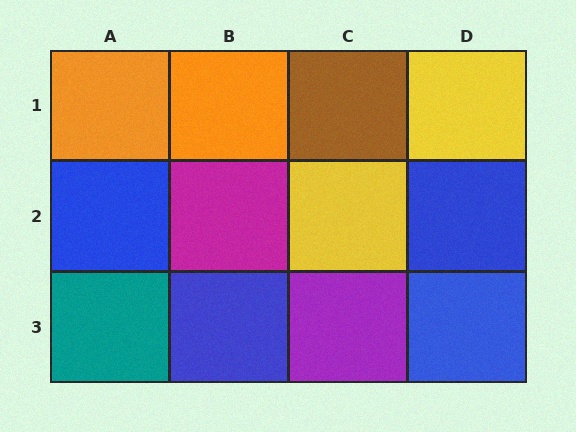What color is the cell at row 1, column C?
Brown.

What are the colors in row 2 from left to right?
Blue, magenta, yellow, blue.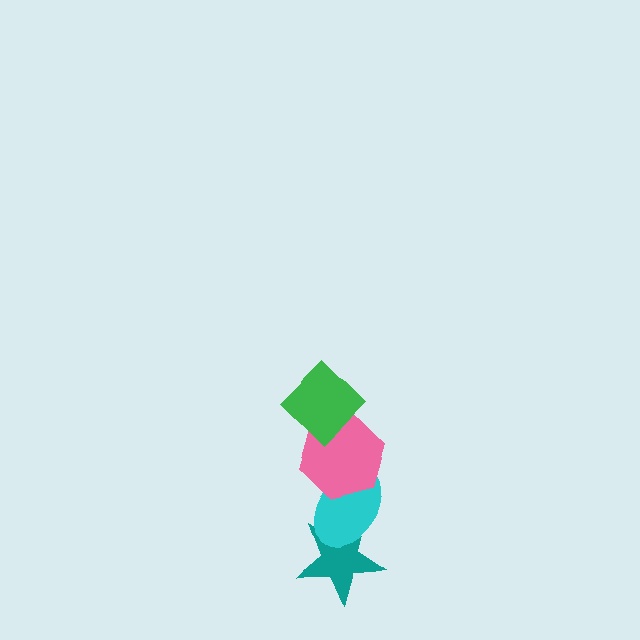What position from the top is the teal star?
The teal star is 4th from the top.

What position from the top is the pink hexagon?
The pink hexagon is 2nd from the top.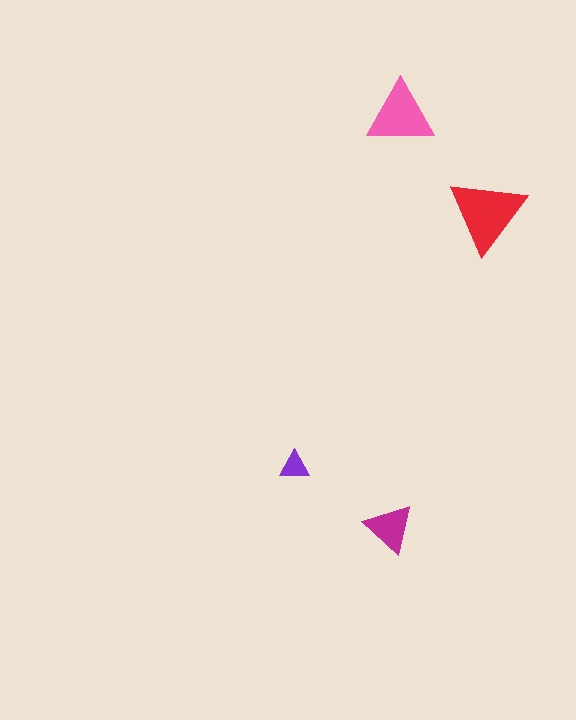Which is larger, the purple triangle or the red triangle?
The red one.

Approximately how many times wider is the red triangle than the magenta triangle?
About 1.5 times wider.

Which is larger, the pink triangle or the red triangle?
The red one.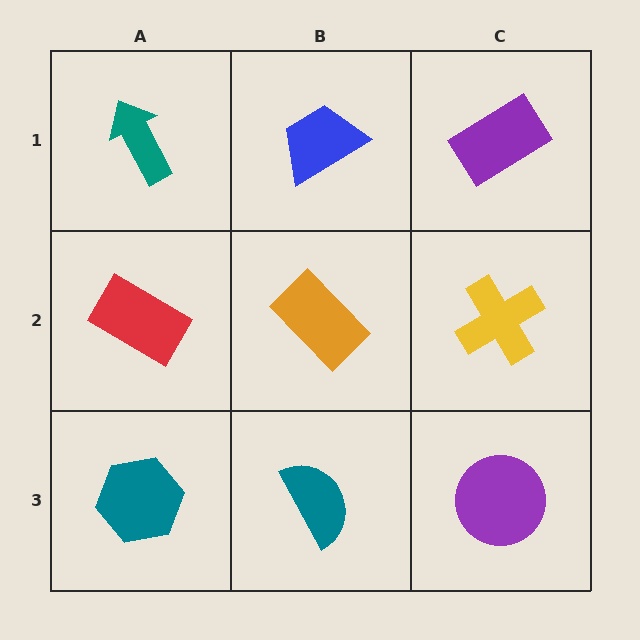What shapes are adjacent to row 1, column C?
A yellow cross (row 2, column C), a blue trapezoid (row 1, column B).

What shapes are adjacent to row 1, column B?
An orange rectangle (row 2, column B), a teal arrow (row 1, column A), a purple rectangle (row 1, column C).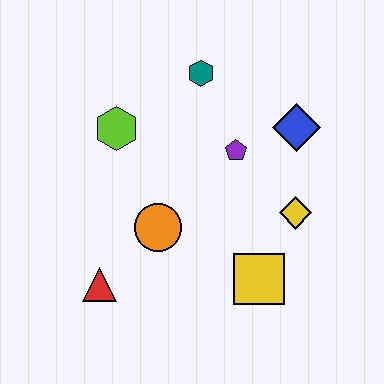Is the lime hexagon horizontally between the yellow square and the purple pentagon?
No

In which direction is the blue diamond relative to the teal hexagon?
The blue diamond is to the right of the teal hexagon.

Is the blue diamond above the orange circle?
Yes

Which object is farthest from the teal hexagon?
The red triangle is farthest from the teal hexagon.